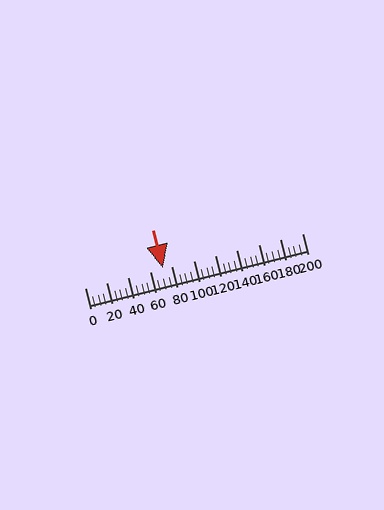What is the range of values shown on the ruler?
The ruler shows values from 0 to 200.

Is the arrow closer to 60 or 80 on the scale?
The arrow is closer to 80.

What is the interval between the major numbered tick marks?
The major tick marks are spaced 20 units apart.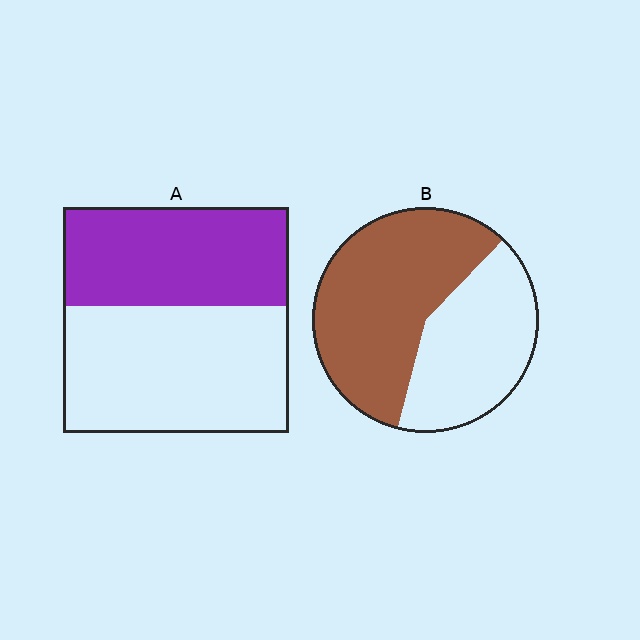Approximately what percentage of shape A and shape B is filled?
A is approximately 45% and B is approximately 60%.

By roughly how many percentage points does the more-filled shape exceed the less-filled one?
By roughly 15 percentage points (B over A).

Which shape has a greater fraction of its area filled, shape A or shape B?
Shape B.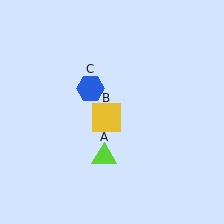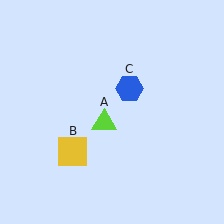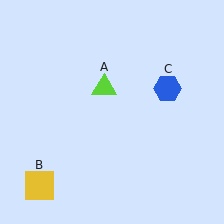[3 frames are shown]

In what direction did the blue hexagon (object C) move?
The blue hexagon (object C) moved right.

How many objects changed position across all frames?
3 objects changed position: lime triangle (object A), yellow square (object B), blue hexagon (object C).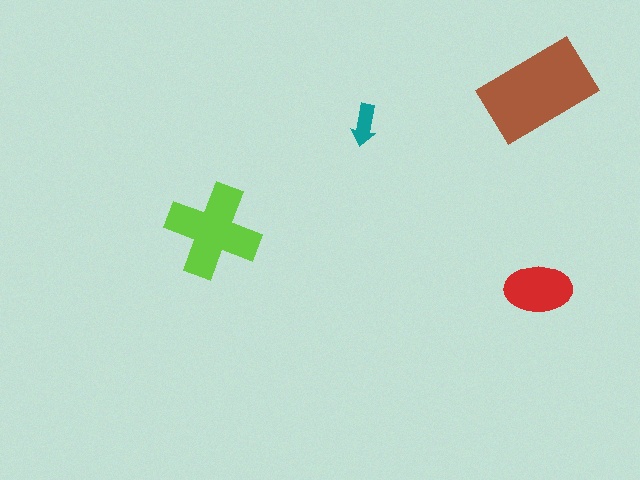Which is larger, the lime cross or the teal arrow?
The lime cross.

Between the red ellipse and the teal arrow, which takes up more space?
The red ellipse.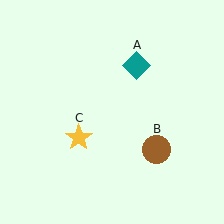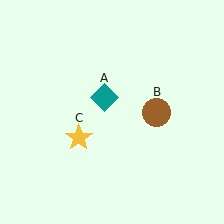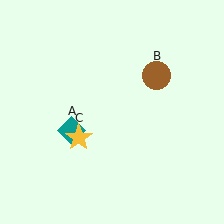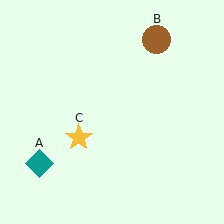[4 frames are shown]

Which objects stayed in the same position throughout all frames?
Yellow star (object C) remained stationary.